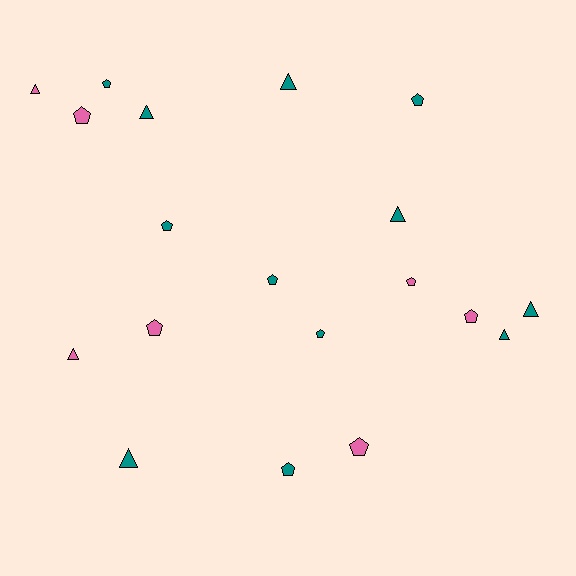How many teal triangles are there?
There are 6 teal triangles.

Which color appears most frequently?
Teal, with 12 objects.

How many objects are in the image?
There are 19 objects.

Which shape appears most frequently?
Pentagon, with 11 objects.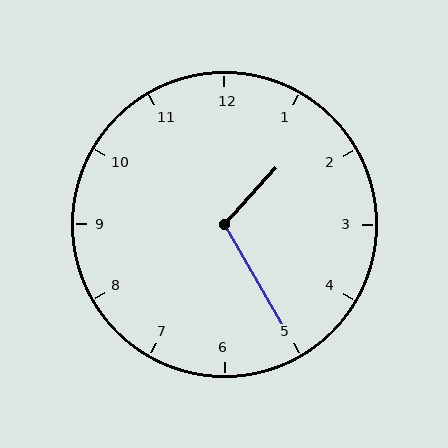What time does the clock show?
1:25.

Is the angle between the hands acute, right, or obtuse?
It is obtuse.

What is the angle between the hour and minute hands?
Approximately 108 degrees.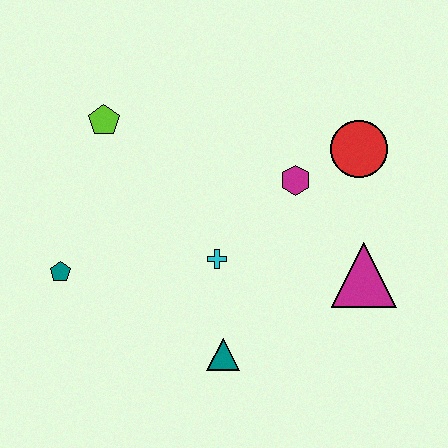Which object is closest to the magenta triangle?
The magenta hexagon is closest to the magenta triangle.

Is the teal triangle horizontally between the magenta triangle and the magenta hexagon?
No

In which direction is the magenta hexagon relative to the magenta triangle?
The magenta hexagon is above the magenta triangle.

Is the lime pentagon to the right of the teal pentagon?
Yes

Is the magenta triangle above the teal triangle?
Yes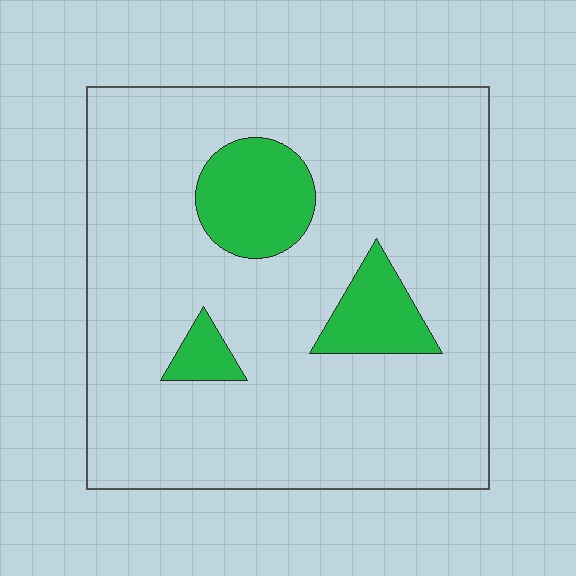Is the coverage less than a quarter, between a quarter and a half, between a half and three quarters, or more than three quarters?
Less than a quarter.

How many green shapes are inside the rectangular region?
3.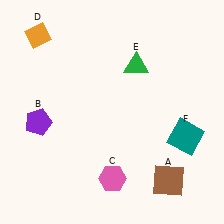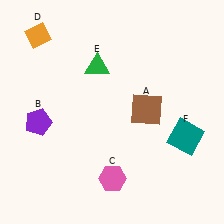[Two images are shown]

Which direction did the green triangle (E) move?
The green triangle (E) moved left.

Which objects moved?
The objects that moved are: the brown square (A), the green triangle (E).